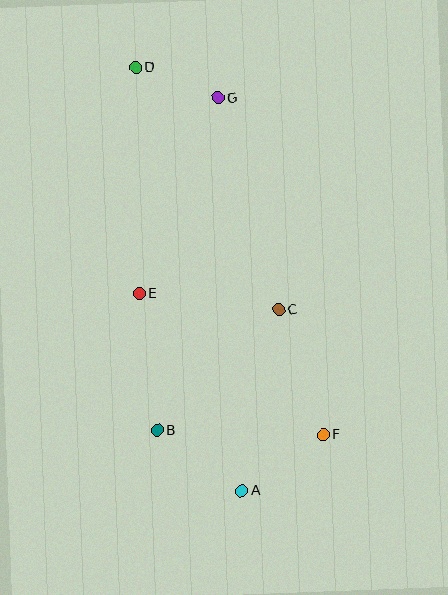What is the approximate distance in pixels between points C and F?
The distance between C and F is approximately 133 pixels.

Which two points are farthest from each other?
Points A and D are farthest from each other.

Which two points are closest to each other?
Points D and G are closest to each other.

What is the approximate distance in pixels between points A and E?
The distance between A and E is approximately 222 pixels.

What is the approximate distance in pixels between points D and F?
The distance between D and F is approximately 413 pixels.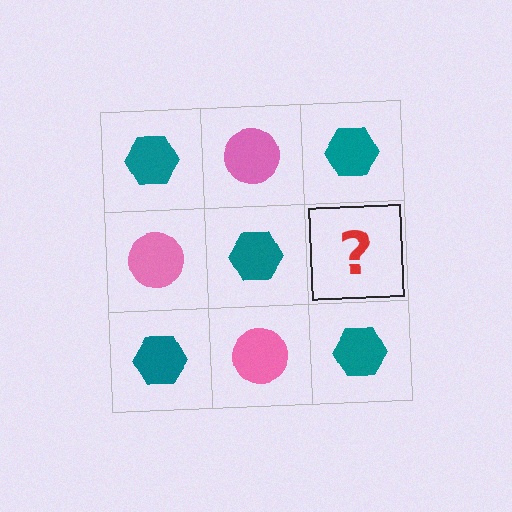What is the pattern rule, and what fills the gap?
The rule is that it alternates teal hexagon and pink circle in a checkerboard pattern. The gap should be filled with a pink circle.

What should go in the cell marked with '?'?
The missing cell should contain a pink circle.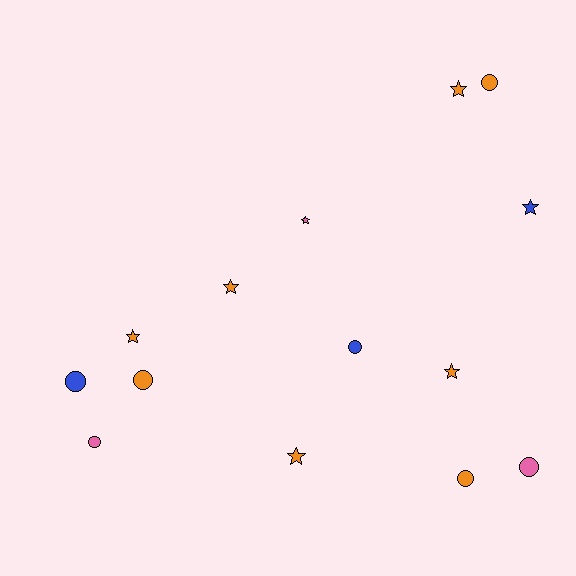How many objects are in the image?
There are 14 objects.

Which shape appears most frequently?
Star, with 7 objects.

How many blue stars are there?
There is 1 blue star.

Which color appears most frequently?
Orange, with 8 objects.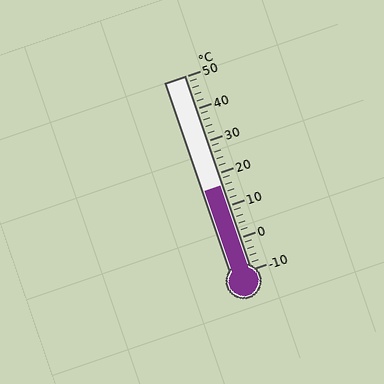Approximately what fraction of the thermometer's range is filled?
The thermometer is filled to approximately 45% of its range.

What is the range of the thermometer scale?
The thermometer scale ranges from -10°C to 50°C.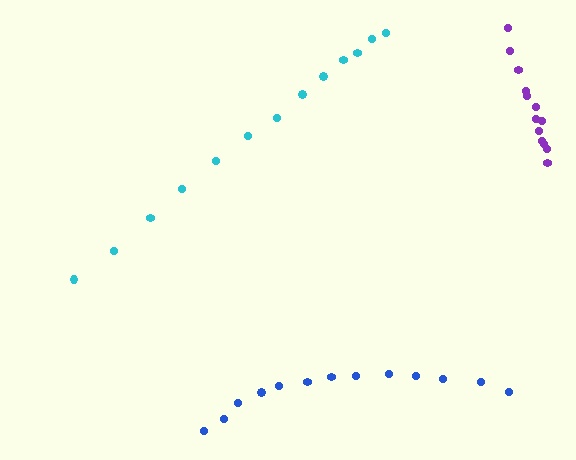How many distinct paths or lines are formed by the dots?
There are 3 distinct paths.